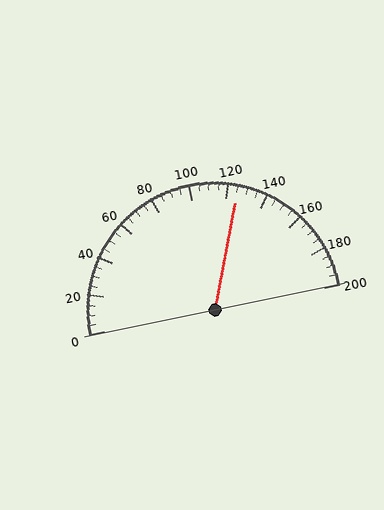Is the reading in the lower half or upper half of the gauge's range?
The reading is in the upper half of the range (0 to 200).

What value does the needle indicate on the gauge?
The needle indicates approximately 125.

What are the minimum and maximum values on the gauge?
The gauge ranges from 0 to 200.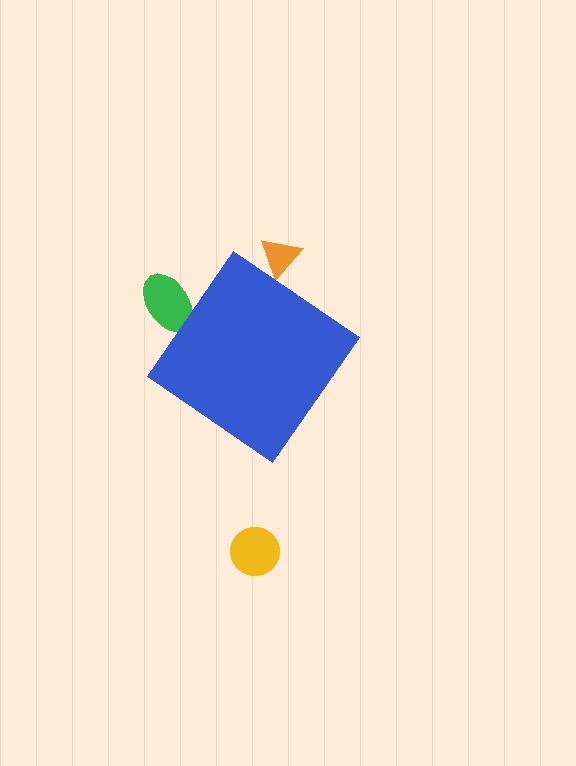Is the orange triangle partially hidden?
Yes, the orange triangle is partially hidden behind the blue diamond.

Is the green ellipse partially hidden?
Yes, the green ellipse is partially hidden behind the blue diamond.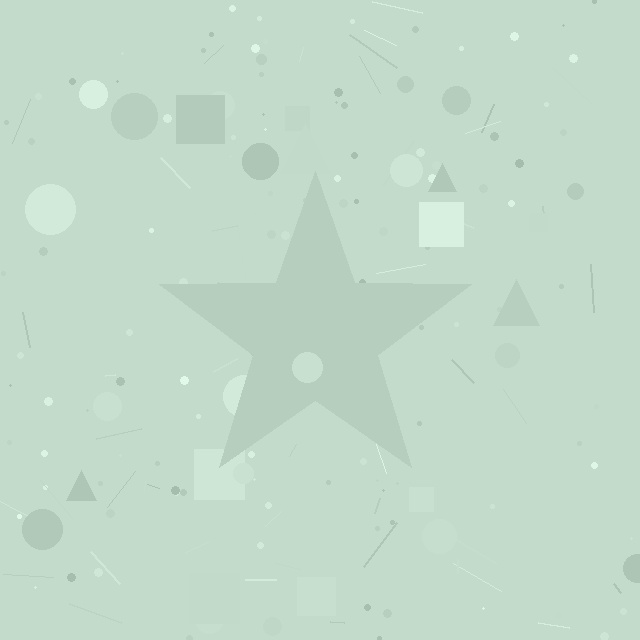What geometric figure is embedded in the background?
A star is embedded in the background.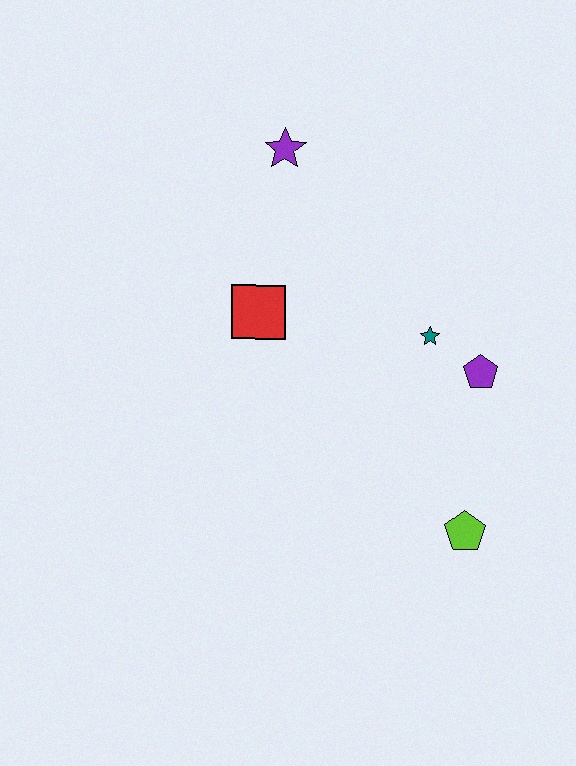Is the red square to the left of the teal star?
Yes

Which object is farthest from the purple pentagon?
The purple star is farthest from the purple pentagon.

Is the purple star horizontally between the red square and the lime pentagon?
Yes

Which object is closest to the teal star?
The purple pentagon is closest to the teal star.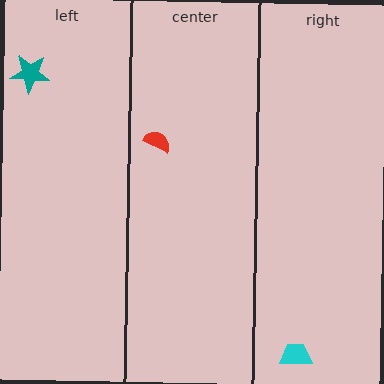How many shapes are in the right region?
1.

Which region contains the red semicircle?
The center region.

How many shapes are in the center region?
1.